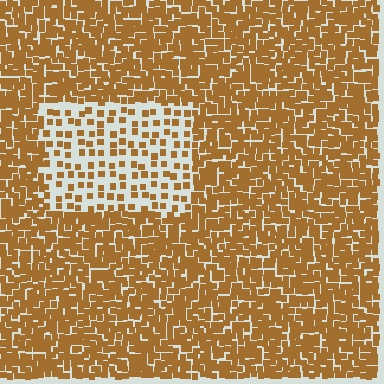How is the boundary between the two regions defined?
The boundary is defined by a change in element density (approximately 2.8x ratio). All elements are the same color, size, and shape.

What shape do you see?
I see a rectangle.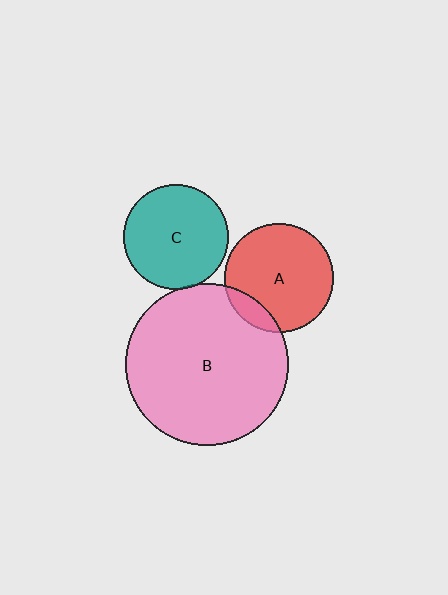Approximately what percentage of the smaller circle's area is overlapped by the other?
Approximately 5%.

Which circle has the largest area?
Circle B (pink).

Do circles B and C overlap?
Yes.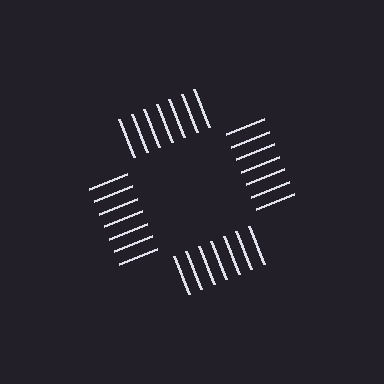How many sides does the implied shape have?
4 sides — the line-ends trace a square.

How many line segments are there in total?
28 — 7 along each of the 4 edges.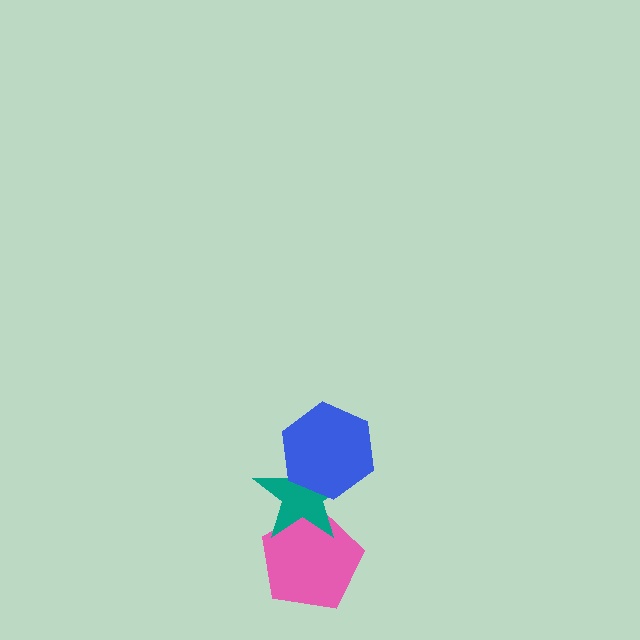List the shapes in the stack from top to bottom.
From top to bottom: the blue hexagon, the teal star, the pink pentagon.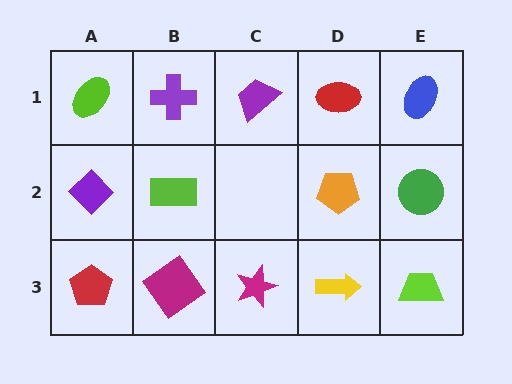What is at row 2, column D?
An orange pentagon.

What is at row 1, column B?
A purple cross.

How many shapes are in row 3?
5 shapes.